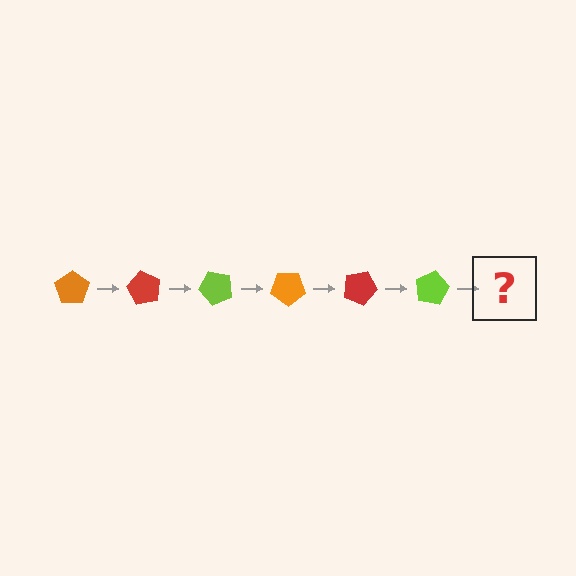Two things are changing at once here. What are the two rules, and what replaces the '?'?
The two rules are that it rotates 60 degrees each step and the color cycles through orange, red, and lime. The '?' should be an orange pentagon, rotated 360 degrees from the start.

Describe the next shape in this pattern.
It should be an orange pentagon, rotated 360 degrees from the start.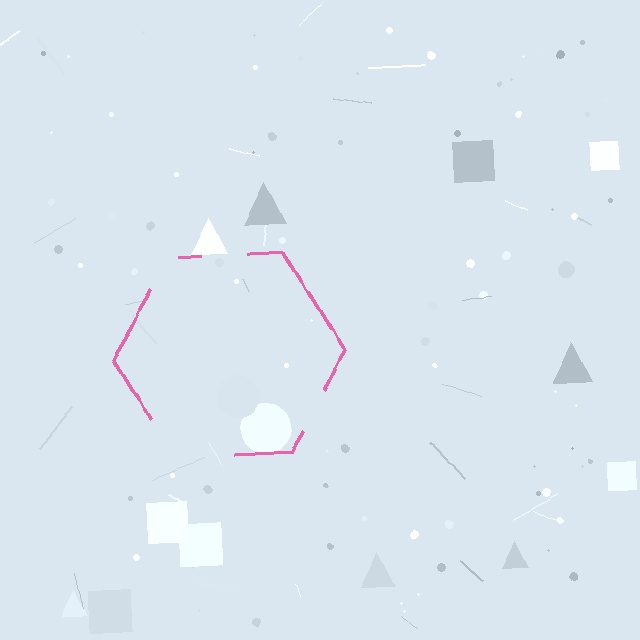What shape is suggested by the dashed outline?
The dashed outline suggests a hexagon.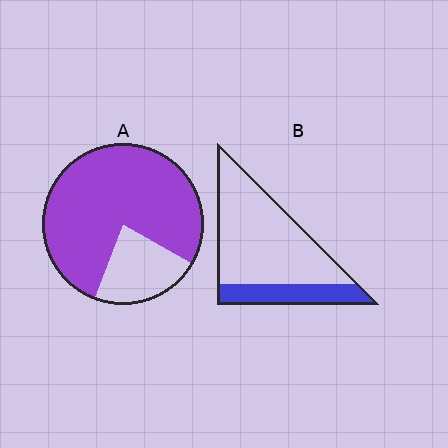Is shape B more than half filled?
No.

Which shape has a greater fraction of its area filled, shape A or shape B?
Shape A.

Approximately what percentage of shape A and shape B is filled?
A is approximately 80% and B is approximately 25%.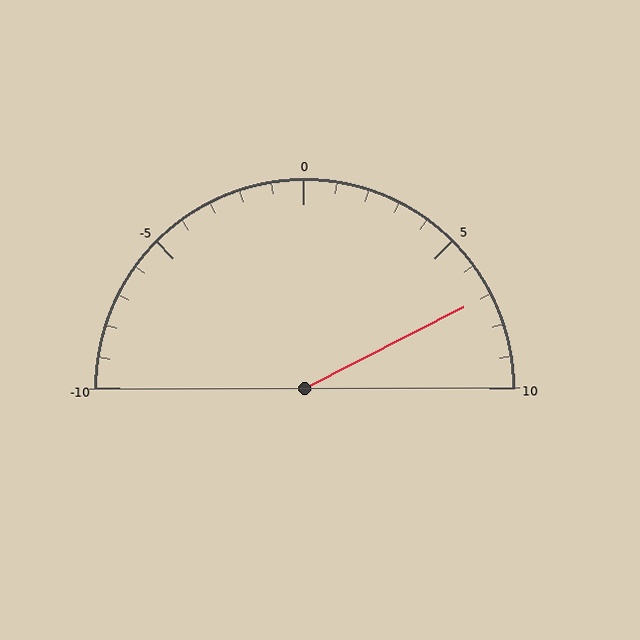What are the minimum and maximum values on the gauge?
The gauge ranges from -10 to 10.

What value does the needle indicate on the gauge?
The needle indicates approximately 7.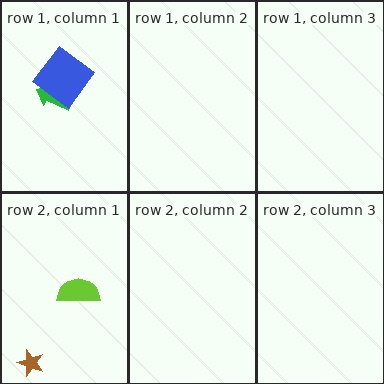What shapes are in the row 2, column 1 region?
The lime semicircle, the brown star.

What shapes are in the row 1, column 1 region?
The green arrow, the teal ellipse, the blue diamond.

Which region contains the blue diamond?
The row 1, column 1 region.